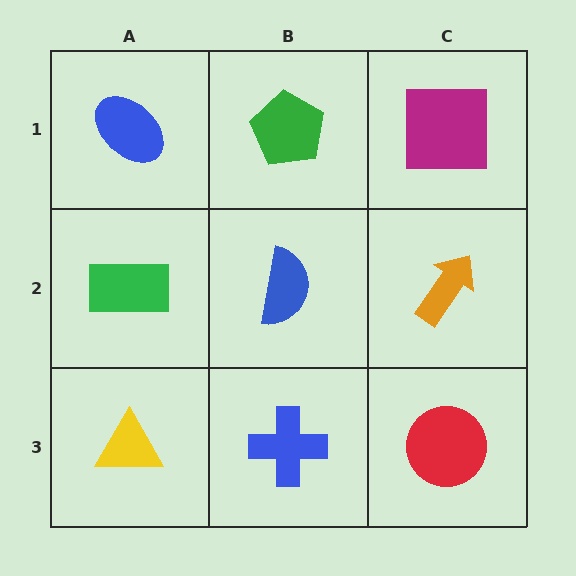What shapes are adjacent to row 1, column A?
A green rectangle (row 2, column A), a green pentagon (row 1, column B).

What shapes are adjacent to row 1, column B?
A blue semicircle (row 2, column B), a blue ellipse (row 1, column A), a magenta square (row 1, column C).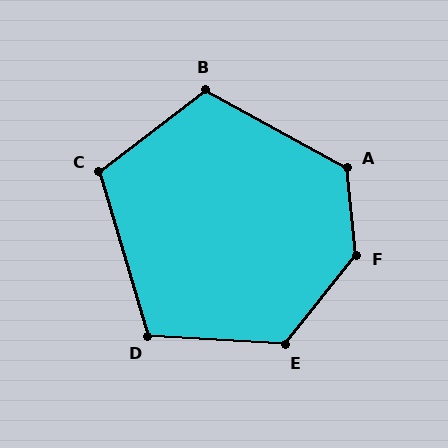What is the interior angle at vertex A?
Approximately 124 degrees (obtuse).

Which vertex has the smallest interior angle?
D, at approximately 110 degrees.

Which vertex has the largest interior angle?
F, at approximately 136 degrees.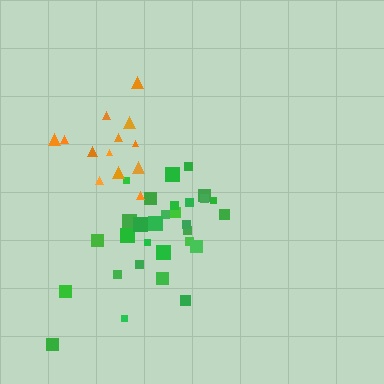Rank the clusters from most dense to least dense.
green, orange.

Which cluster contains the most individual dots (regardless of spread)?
Green (30).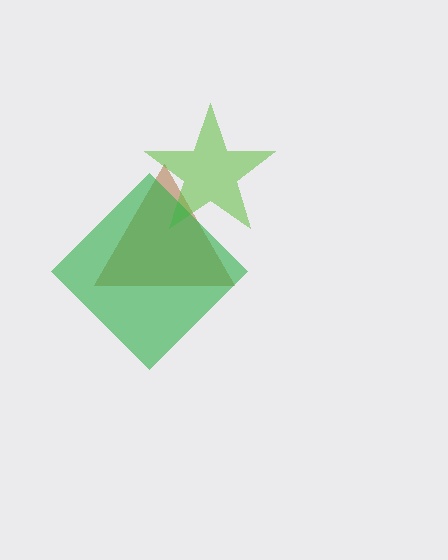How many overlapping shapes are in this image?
There are 3 overlapping shapes in the image.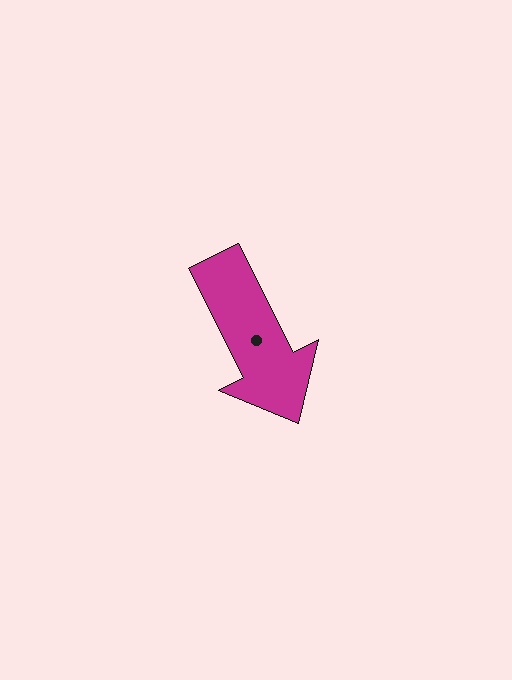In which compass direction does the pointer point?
Southeast.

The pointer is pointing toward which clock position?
Roughly 5 o'clock.